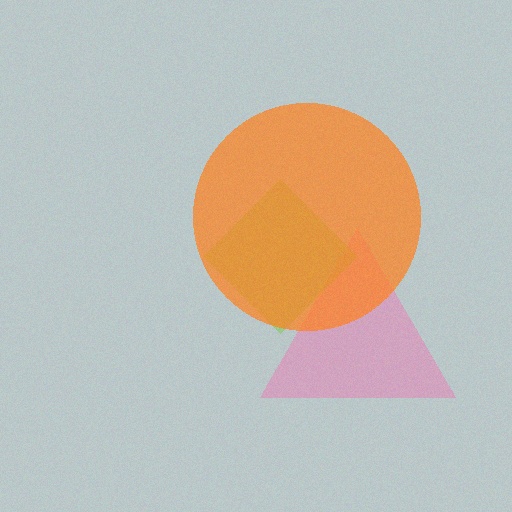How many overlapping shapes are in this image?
There are 3 overlapping shapes in the image.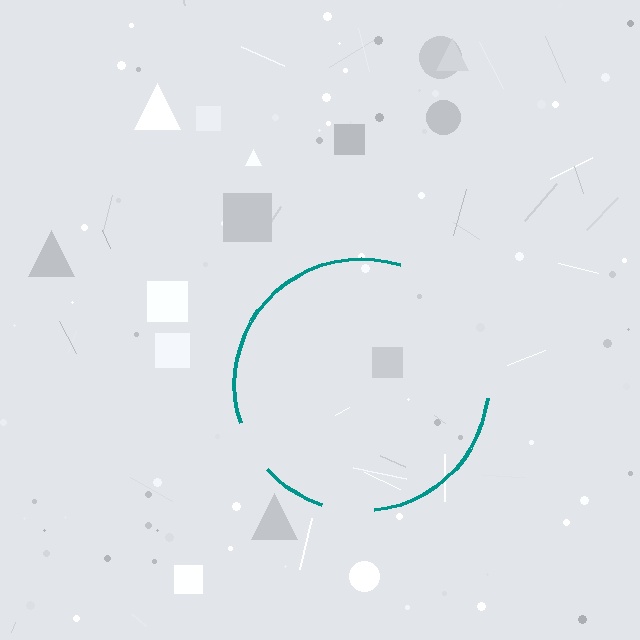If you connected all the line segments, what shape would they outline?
They would outline a circle.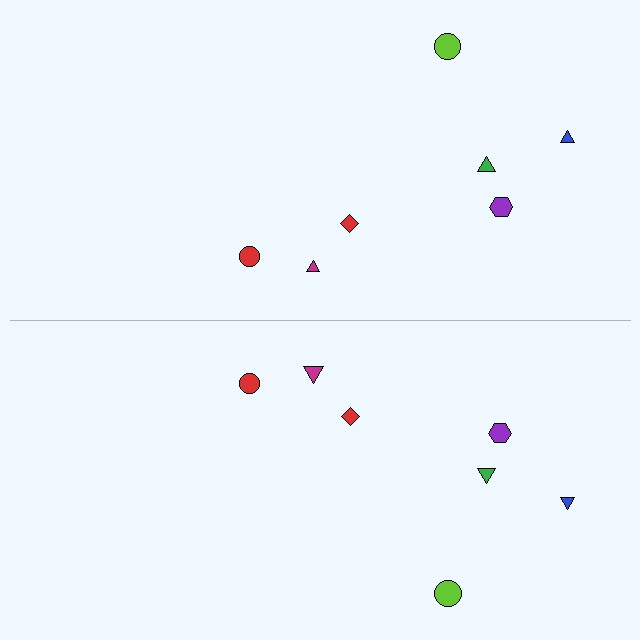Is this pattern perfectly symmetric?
No, the pattern is not perfectly symmetric. The magenta triangle on the bottom side has a different size than its mirror counterpart.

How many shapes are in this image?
There are 14 shapes in this image.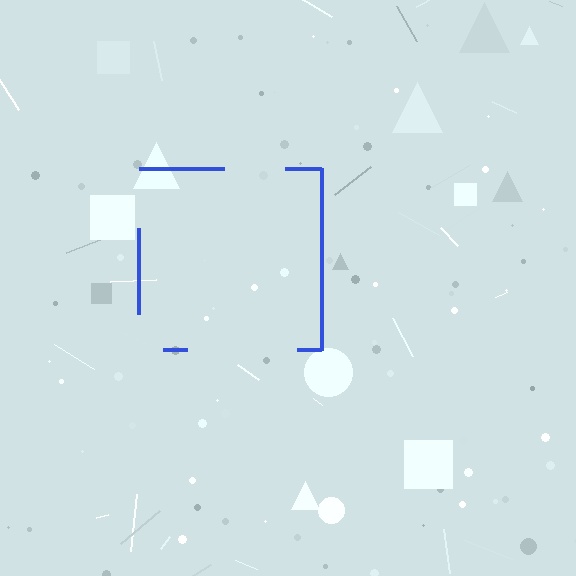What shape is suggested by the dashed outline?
The dashed outline suggests a square.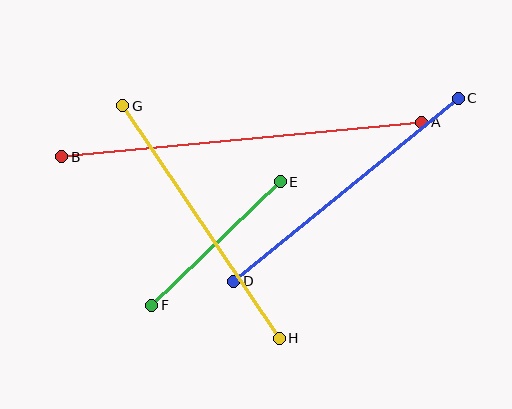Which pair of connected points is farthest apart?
Points A and B are farthest apart.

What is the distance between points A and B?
The distance is approximately 361 pixels.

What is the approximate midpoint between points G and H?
The midpoint is at approximately (201, 222) pixels.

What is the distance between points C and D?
The distance is approximately 289 pixels.